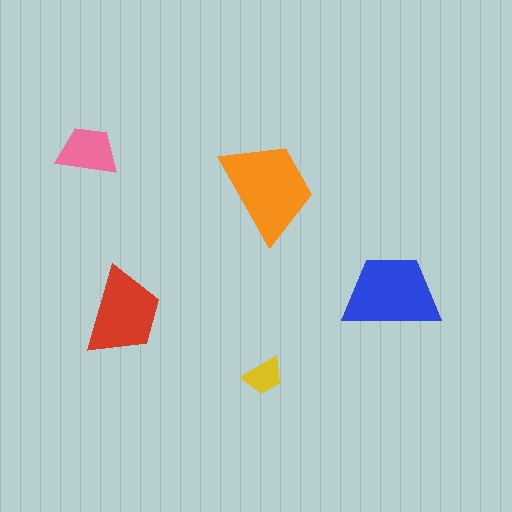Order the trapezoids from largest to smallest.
the orange one, the blue one, the red one, the pink one, the yellow one.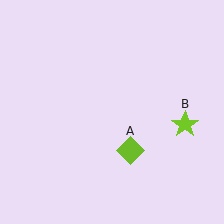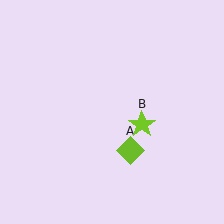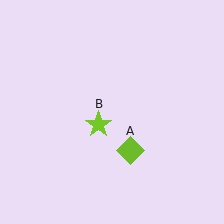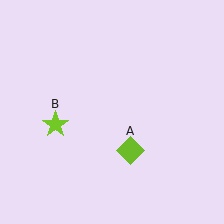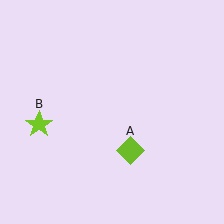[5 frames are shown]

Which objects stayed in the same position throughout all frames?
Lime diamond (object A) remained stationary.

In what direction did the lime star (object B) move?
The lime star (object B) moved left.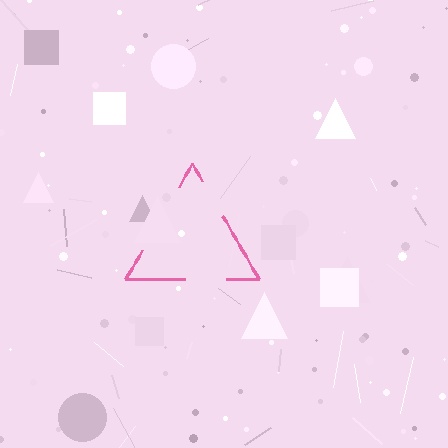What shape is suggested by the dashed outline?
The dashed outline suggests a triangle.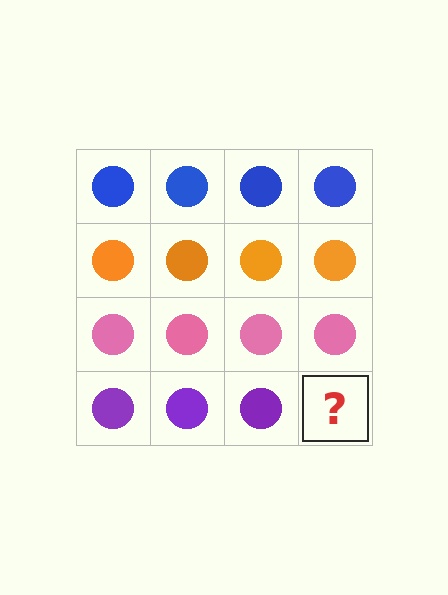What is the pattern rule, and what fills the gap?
The rule is that each row has a consistent color. The gap should be filled with a purple circle.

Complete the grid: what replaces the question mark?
The question mark should be replaced with a purple circle.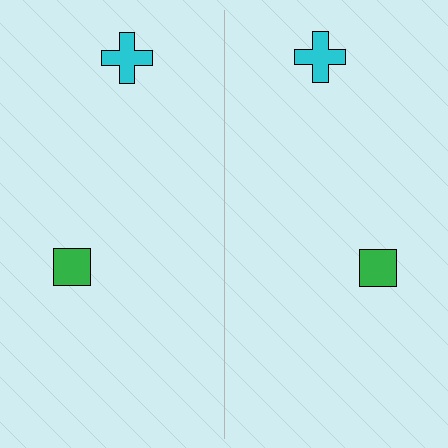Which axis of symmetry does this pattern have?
The pattern has a vertical axis of symmetry running through the center of the image.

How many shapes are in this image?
There are 4 shapes in this image.